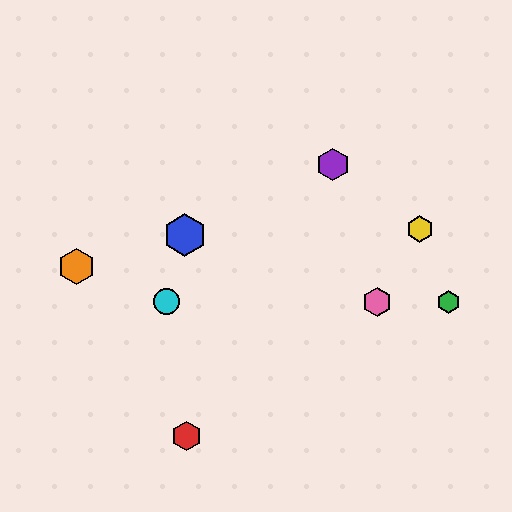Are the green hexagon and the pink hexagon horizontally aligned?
Yes, both are at y≈302.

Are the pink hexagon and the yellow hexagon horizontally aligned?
No, the pink hexagon is at y≈302 and the yellow hexagon is at y≈229.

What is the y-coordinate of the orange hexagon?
The orange hexagon is at y≈267.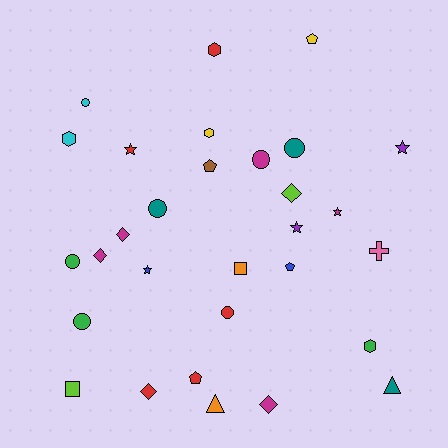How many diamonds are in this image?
There are 5 diamonds.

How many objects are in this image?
There are 30 objects.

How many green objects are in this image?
There are 3 green objects.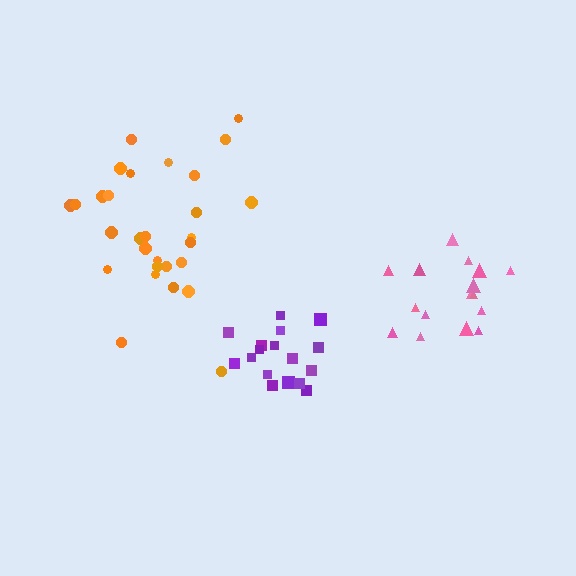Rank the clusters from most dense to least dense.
purple, pink, orange.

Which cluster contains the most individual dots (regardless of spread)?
Orange (29).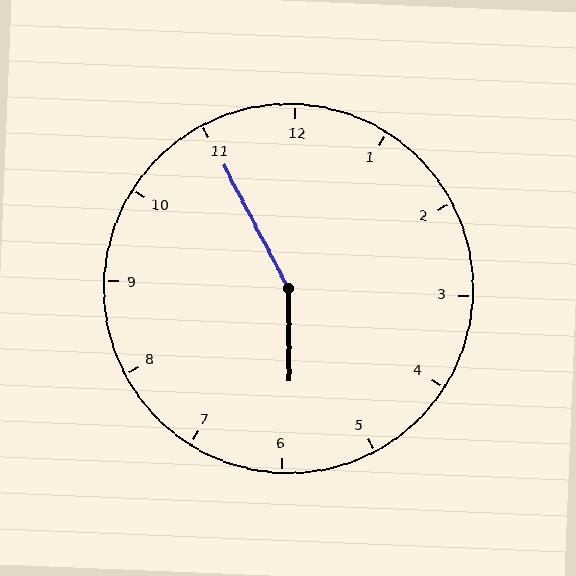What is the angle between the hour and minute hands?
Approximately 152 degrees.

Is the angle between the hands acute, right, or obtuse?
It is obtuse.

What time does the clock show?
5:55.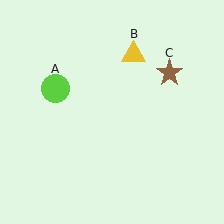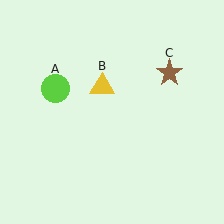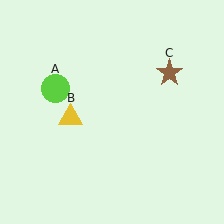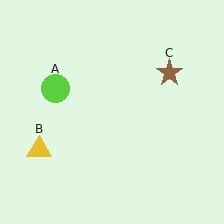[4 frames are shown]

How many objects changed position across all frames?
1 object changed position: yellow triangle (object B).